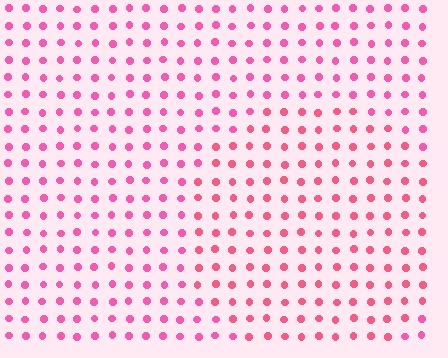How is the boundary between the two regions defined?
The boundary is defined purely by a slight shift in hue (about 17 degrees). Spacing, size, and orientation are identical on both sides.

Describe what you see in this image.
The image is filled with small pink elements in a uniform arrangement. A circle-shaped region is visible where the elements are tinted to a slightly different hue, forming a subtle color boundary.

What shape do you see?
I see a circle.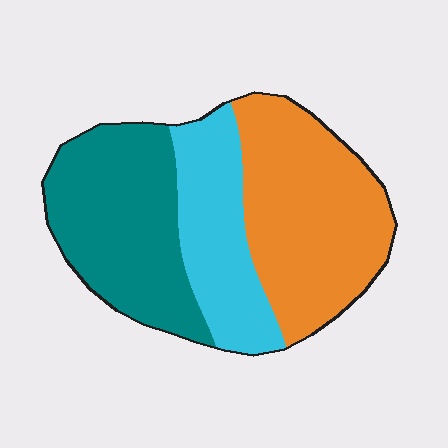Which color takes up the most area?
Orange, at roughly 40%.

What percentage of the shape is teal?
Teal takes up about three eighths (3/8) of the shape.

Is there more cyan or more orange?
Orange.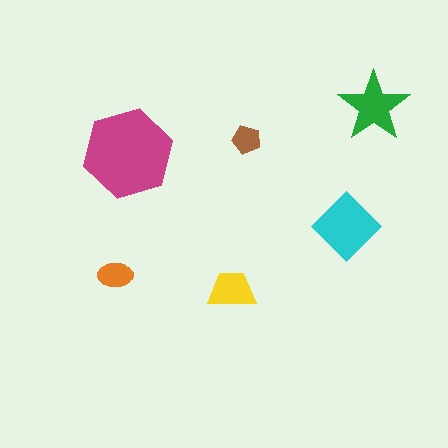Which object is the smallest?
The brown pentagon.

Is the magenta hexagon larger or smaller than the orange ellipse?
Larger.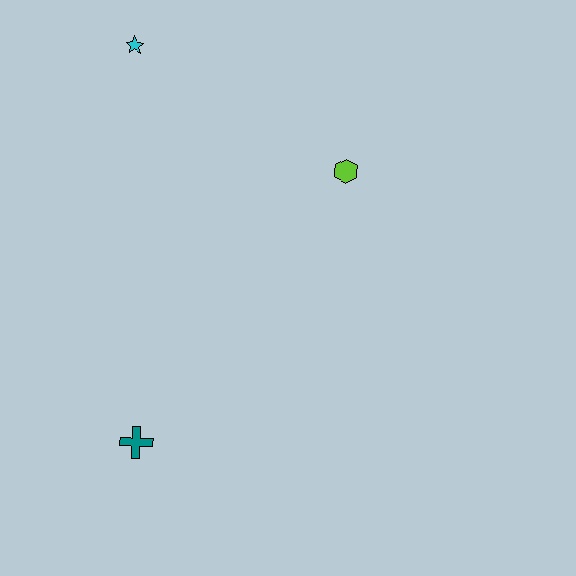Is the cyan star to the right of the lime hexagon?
No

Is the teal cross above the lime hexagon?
No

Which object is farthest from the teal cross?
The cyan star is farthest from the teal cross.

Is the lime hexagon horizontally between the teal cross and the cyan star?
No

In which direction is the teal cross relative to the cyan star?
The teal cross is below the cyan star.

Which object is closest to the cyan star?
The lime hexagon is closest to the cyan star.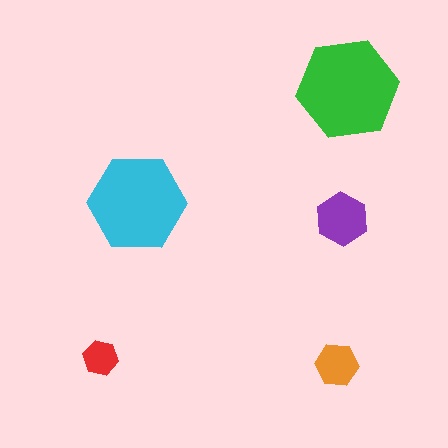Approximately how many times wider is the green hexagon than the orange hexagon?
About 2.5 times wider.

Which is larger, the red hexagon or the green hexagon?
The green one.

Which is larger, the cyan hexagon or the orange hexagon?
The cyan one.